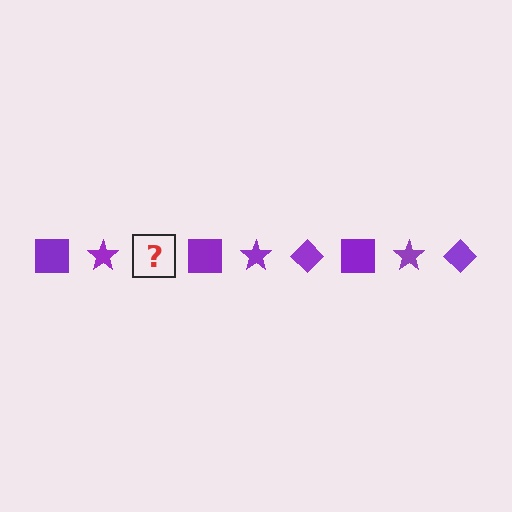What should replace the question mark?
The question mark should be replaced with a purple diamond.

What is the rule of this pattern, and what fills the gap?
The rule is that the pattern cycles through square, star, diamond shapes in purple. The gap should be filled with a purple diamond.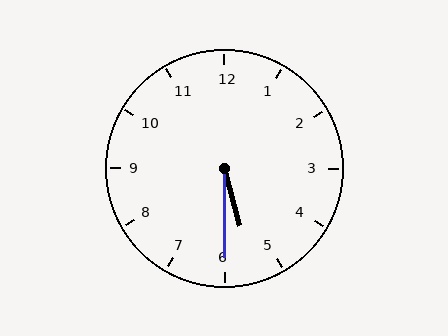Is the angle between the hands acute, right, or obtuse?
It is acute.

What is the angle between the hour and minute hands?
Approximately 15 degrees.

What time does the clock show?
5:30.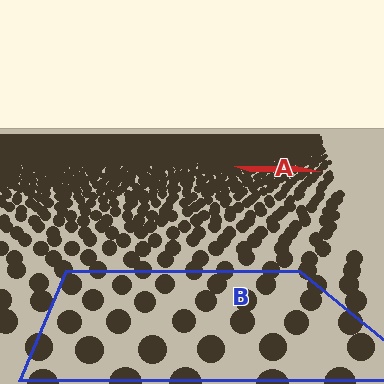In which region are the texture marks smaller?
The texture marks are smaller in region A, because it is farther away.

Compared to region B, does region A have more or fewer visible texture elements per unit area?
Region A has more texture elements per unit area — they are packed more densely because it is farther away.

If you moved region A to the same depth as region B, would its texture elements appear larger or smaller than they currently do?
They would appear larger. At a closer depth, the same texture elements are projected at a bigger on-screen size.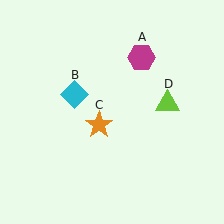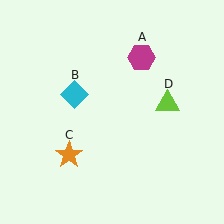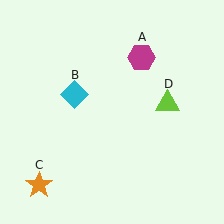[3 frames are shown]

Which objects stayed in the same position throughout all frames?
Magenta hexagon (object A) and cyan diamond (object B) and lime triangle (object D) remained stationary.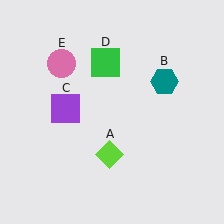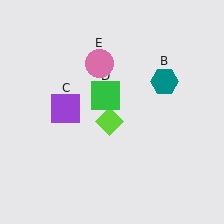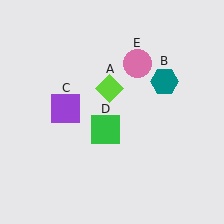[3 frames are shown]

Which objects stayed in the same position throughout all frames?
Teal hexagon (object B) and purple square (object C) remained stationary.